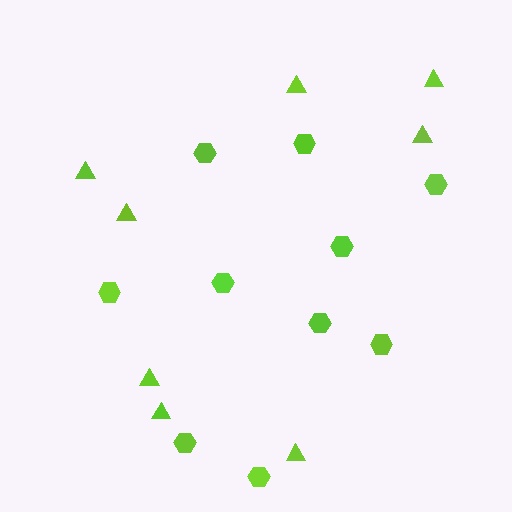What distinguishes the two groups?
There are 2 groups: one group of triangles (8) and one group of hexagons (10).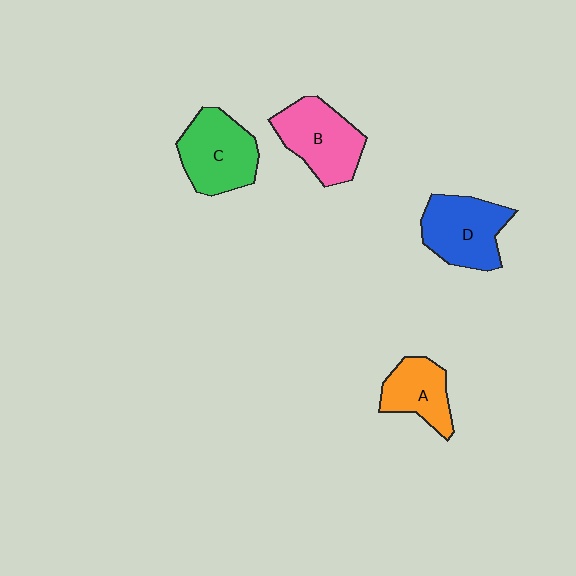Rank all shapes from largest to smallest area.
From largest to smallest: C (green), B (pink), D (blue), A (orange).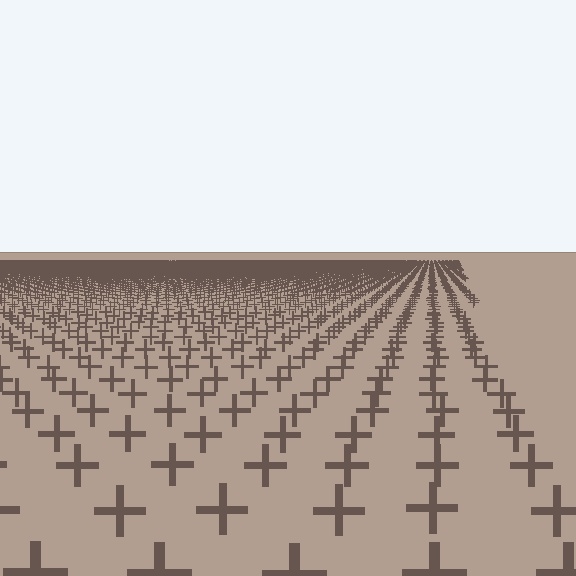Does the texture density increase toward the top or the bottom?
Density increases toward the top.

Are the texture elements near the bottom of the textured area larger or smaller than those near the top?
Larger. Near the bottom, elements are closer to the viewer and appear at a bigger on-screen size.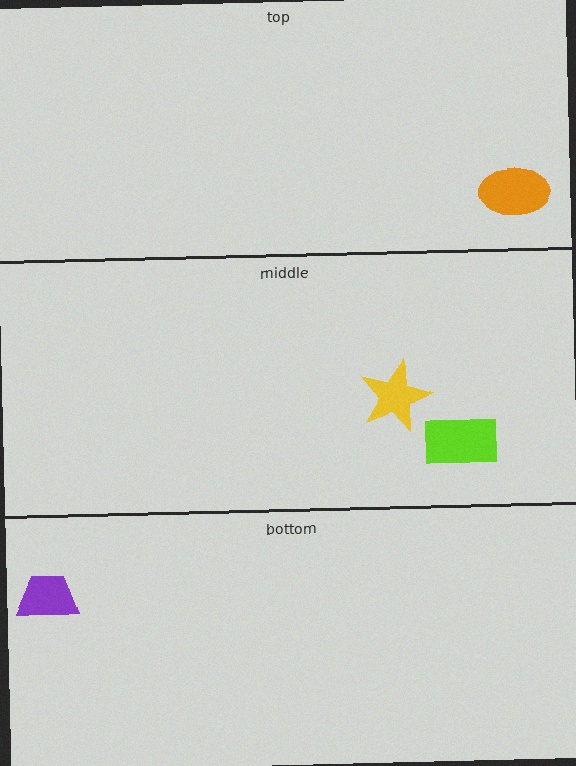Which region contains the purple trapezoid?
The bottom region.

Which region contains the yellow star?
The middle region.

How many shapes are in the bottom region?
1.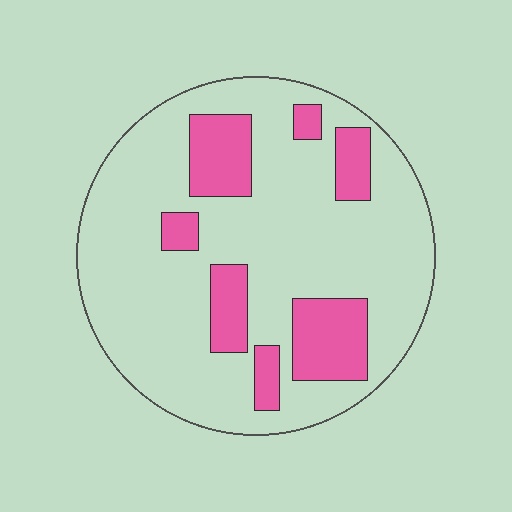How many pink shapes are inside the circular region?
7.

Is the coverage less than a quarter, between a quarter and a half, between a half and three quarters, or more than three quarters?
Less than a quarter.